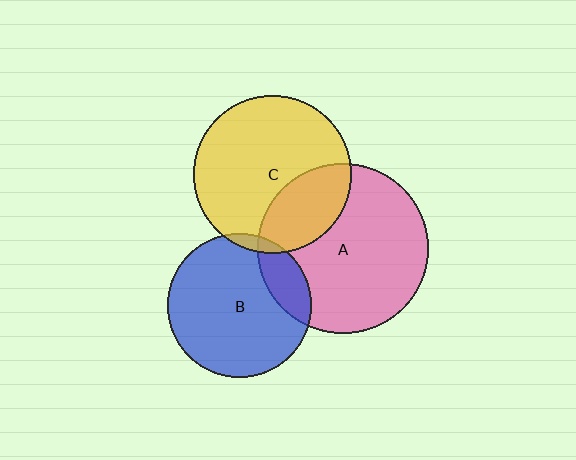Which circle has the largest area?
Circle A (pink).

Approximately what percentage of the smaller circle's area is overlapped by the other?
Approximately 30%.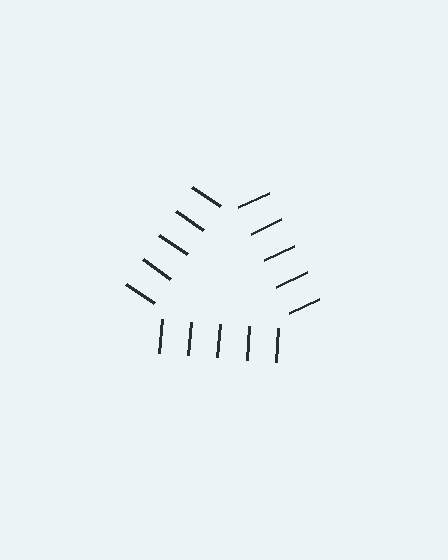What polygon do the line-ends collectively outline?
An illusory triangle — the line segments terminate on its edges but no continuous stroke is drawn.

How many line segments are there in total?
15 — 5 along each of the 3 edges.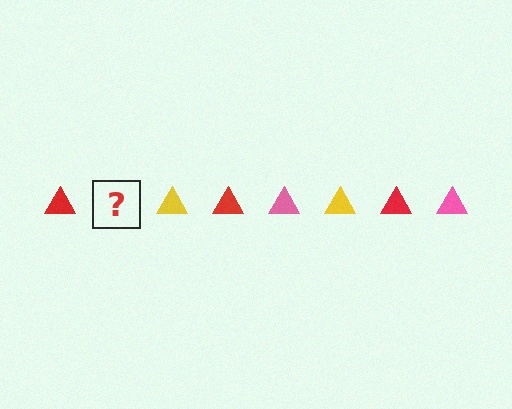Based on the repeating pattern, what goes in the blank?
The blank should be a pink triangle.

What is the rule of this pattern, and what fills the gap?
The rule is that the pattern cycles through red, pink, yellow triangles. The gap should be filled with a pink triangle.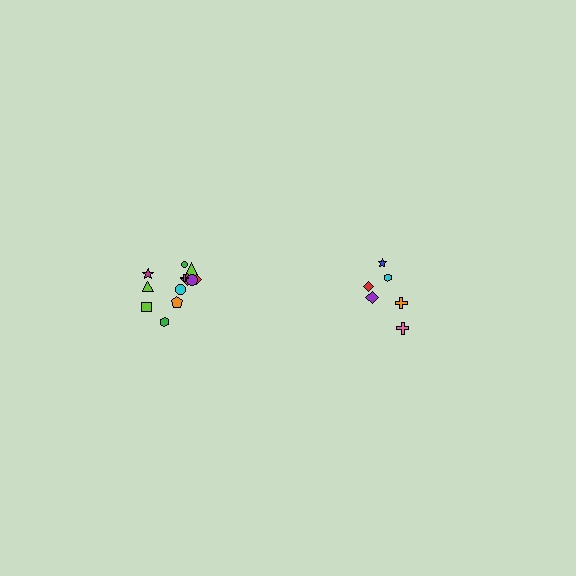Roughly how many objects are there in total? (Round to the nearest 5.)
Roughly 20 objects in total.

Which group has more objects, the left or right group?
The left group.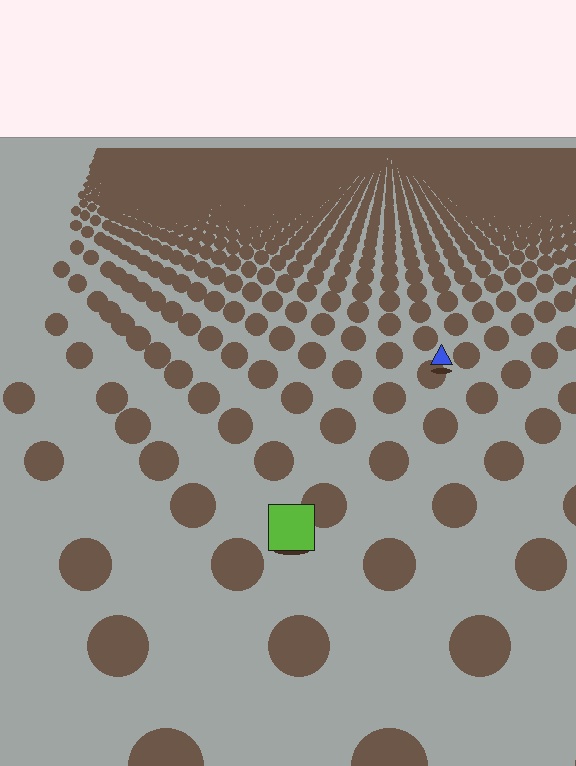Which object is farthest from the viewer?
The blue triangle is farthest from the viewer. It appears smaller and the ground texture around it is denser.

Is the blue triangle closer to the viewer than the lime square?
No. The lime square is closer — you can tell from the texture gradient: the ground texture is coarser near it.